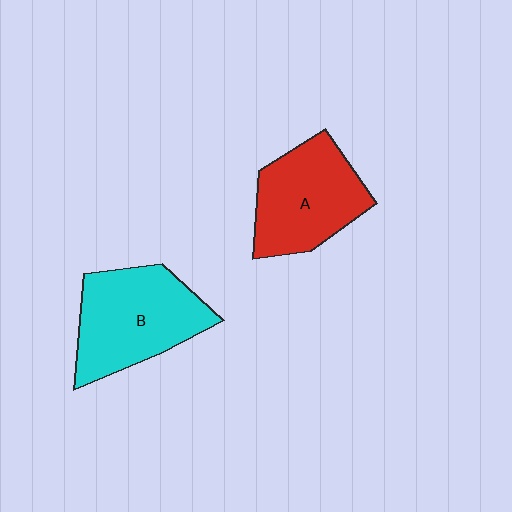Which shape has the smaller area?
Shape A (red).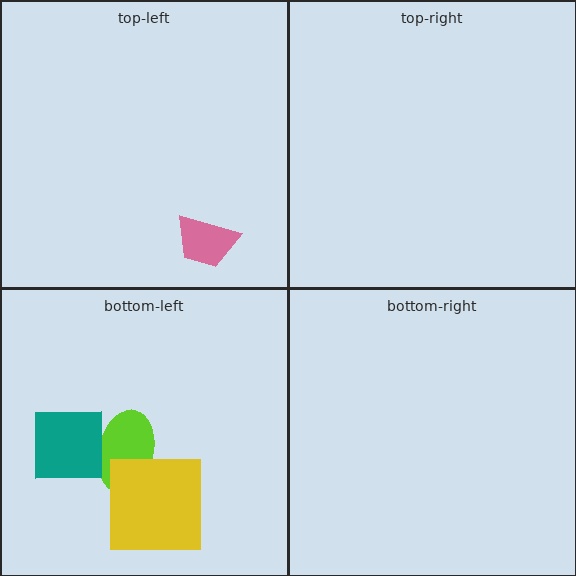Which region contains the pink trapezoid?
The top-left region.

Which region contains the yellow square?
The bottom-left region.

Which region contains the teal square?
The bottom-left region.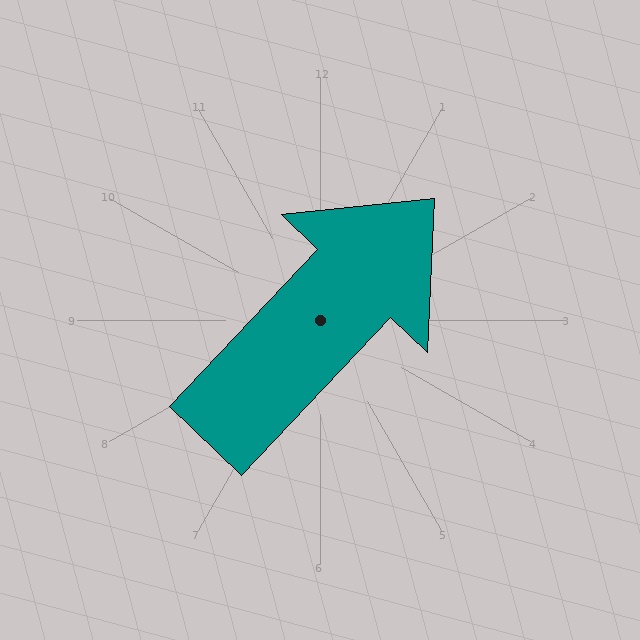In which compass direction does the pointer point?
Northeast.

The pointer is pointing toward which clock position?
Roughly 1 o'clock.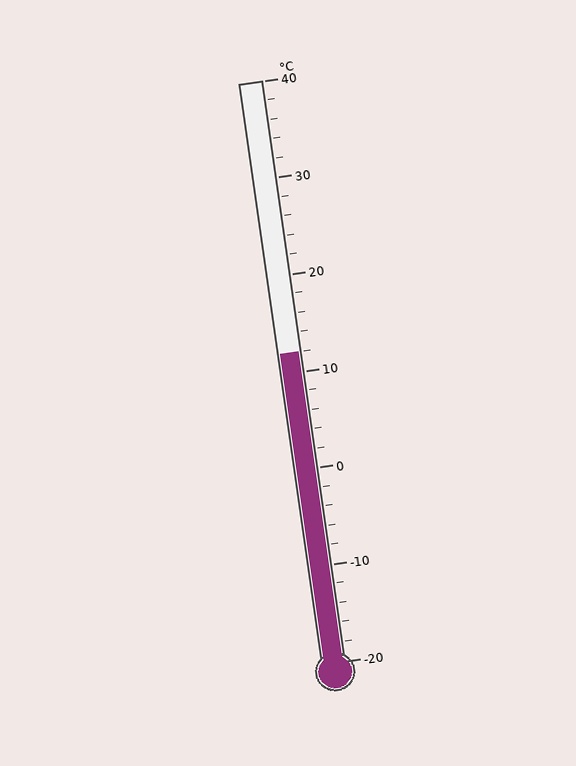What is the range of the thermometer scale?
The thermometer scale ranges from -20°C to 40°C.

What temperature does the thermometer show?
The thermometer shows approximately 12°C.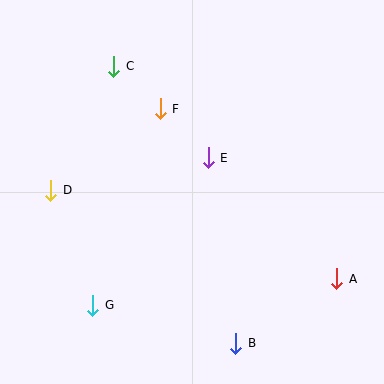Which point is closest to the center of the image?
Point E at (208, 158) is closest to the center.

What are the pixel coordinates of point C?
Point C is at (114, 66).